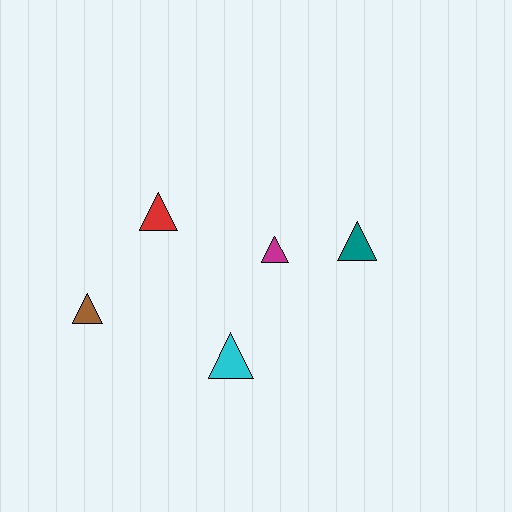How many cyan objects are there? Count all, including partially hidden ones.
There is 1 cyan object.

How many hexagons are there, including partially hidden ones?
There are no hexagons.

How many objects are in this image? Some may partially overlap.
There are 5 objects.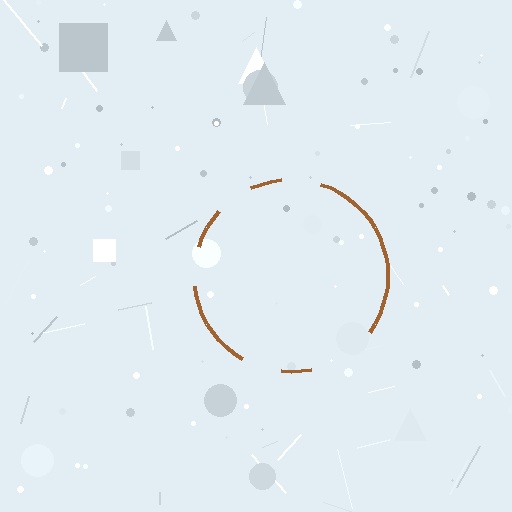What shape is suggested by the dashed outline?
The dashed outline suggests a circle.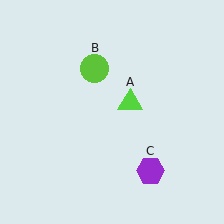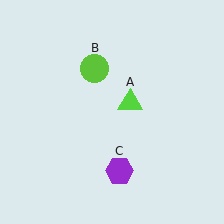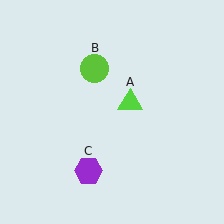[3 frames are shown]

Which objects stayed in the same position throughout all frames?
Lime triangle (object A) and lime circle (object B) remained stationary.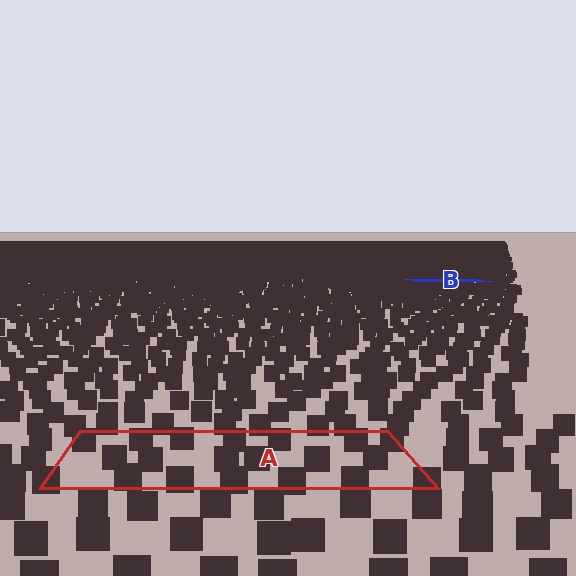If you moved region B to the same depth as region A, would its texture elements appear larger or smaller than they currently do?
They would appear larger. At a closer depth, the same texture elements are projected at a bigger on-screen size.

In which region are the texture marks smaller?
The texture marks are smaller in region B, because it is farther away.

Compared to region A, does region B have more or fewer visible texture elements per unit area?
Region B has more texture elements per unit area — they are packed more densely because it is farther away.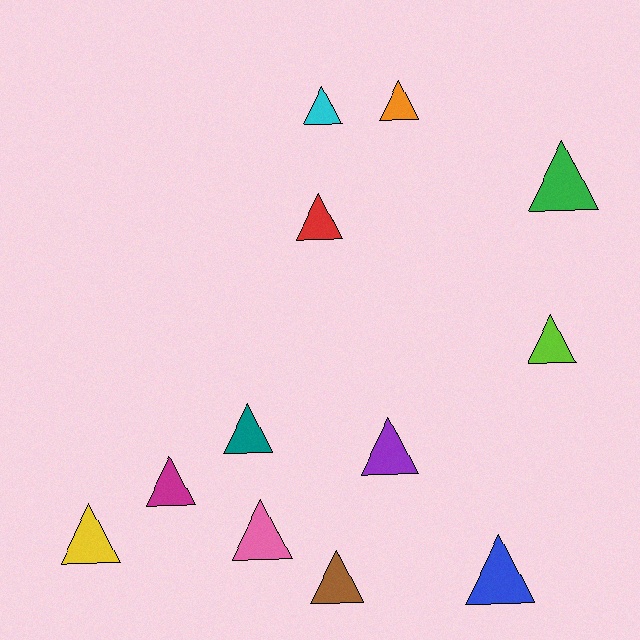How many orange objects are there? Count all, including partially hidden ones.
There is 1 orange object.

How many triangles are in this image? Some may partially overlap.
There are 12 triangles.